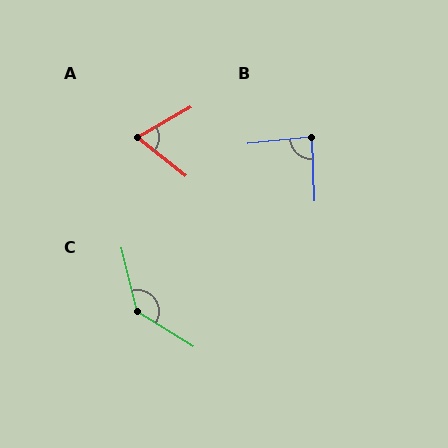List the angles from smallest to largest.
A (68°), B (86°), C (136°).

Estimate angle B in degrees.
Approximately 86 degrees.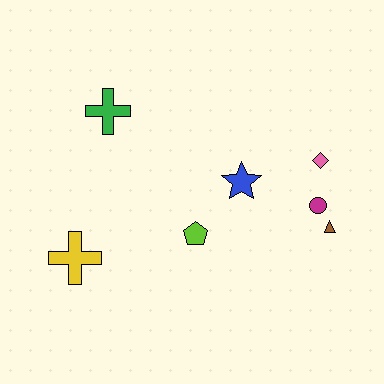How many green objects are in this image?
There is 1 green object.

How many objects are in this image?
There are 7 objects.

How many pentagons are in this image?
There is 1 pentagon.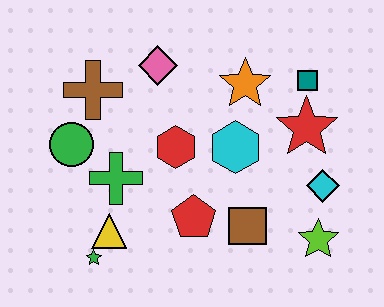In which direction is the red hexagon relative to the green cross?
The red hexagon is to the right of the green cross.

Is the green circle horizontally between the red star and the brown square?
No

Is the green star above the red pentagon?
No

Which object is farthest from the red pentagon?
The teal square is farthest from the red pentagon.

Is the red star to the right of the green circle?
Yes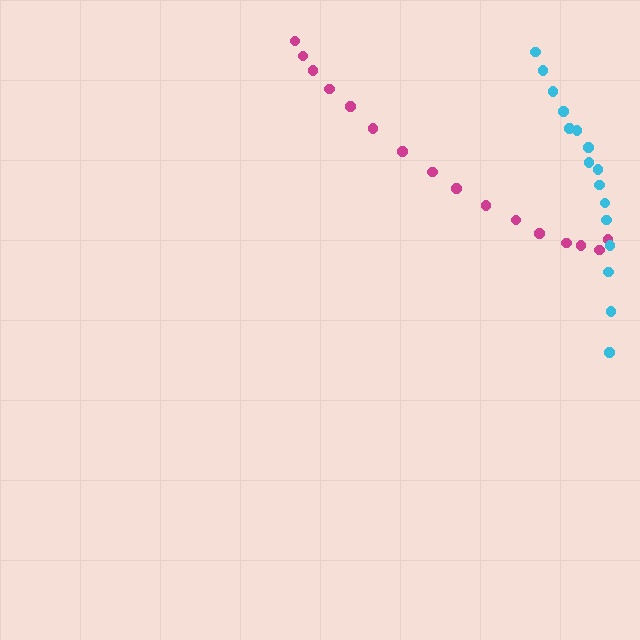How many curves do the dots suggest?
There are 2 distinct paths.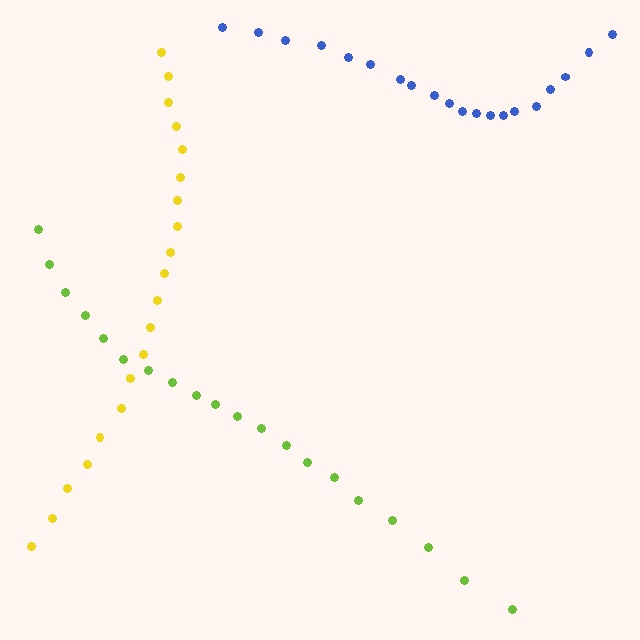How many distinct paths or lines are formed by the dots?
There are 3 distinct paths.